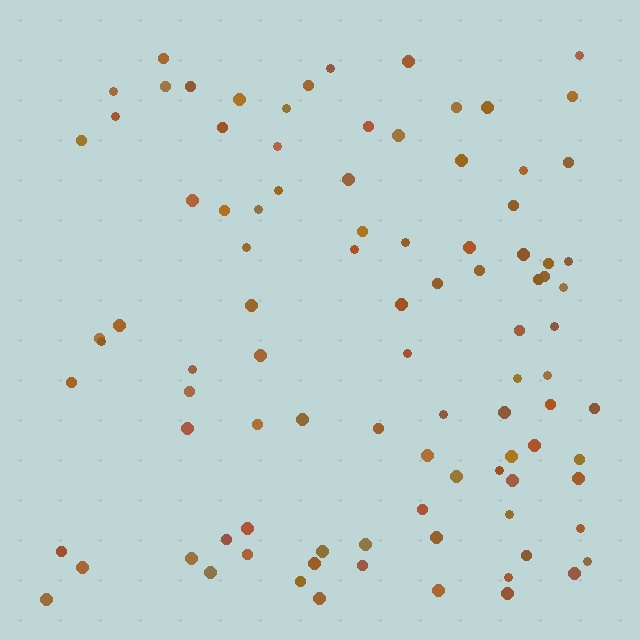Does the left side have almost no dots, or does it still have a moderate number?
Still a moderate number, just noticeably fewer than the right.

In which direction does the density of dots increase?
From left to right, with the right side densest.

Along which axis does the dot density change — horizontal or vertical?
Horizontal.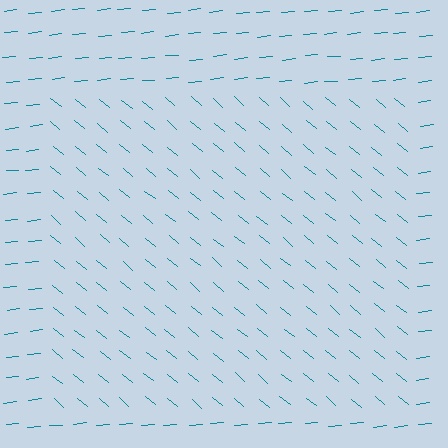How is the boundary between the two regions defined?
The boundary is defined purely by a change in line orientation (approximately 45 degrees difference). All lines are the same color and thickness.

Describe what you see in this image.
The image is filled with small teal line segments. A rectangle region in the image has lines oriented differently from the surrounding lines, creating a visible texture boundary.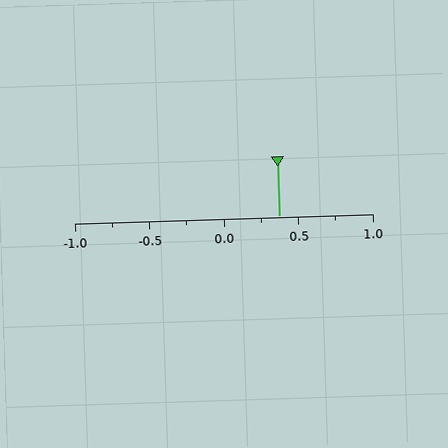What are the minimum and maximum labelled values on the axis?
The axis runs from -1.0 to 1.0.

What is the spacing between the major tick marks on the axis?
The major ticks are spaced 0.5 apart.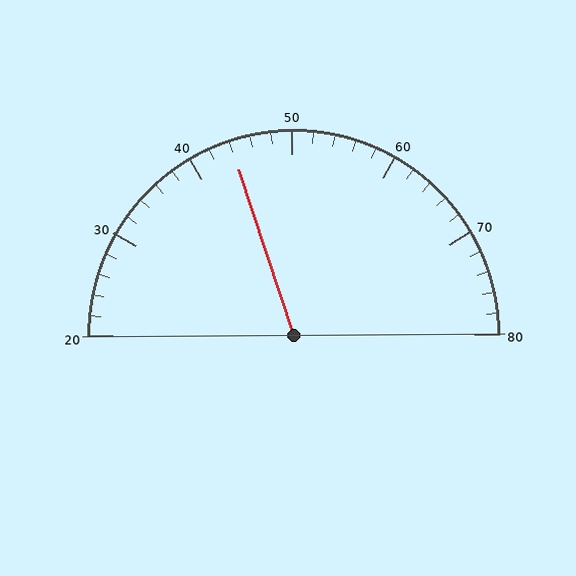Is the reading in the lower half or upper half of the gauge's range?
The reading is in the lower half of the range (20 to 80).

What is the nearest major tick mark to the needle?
The nearest major tick mark is 40.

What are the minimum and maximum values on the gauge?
The gauge ranges from 20 to 80.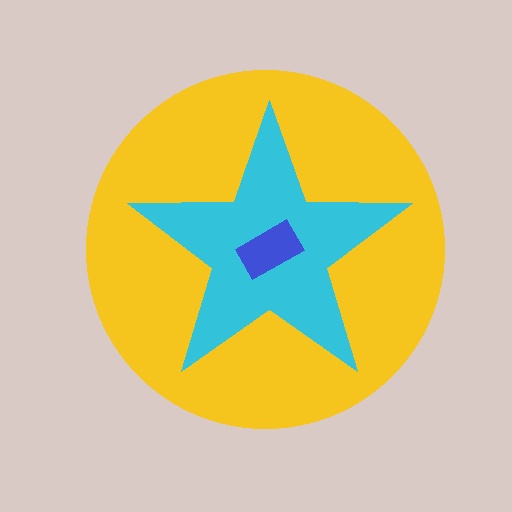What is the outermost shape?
The yellow circle.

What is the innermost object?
The blue rectangle.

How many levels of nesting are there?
3.